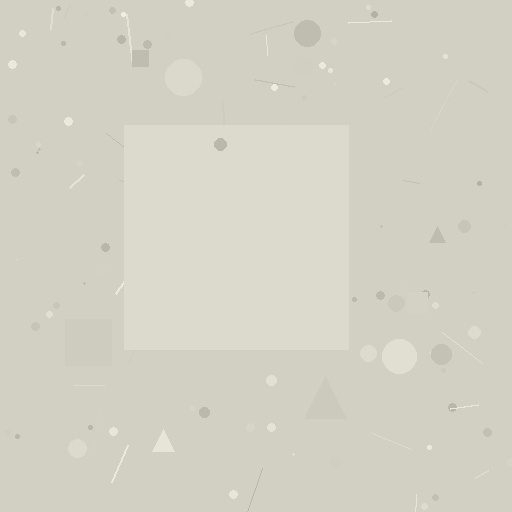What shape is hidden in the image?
A square is hidden in the image.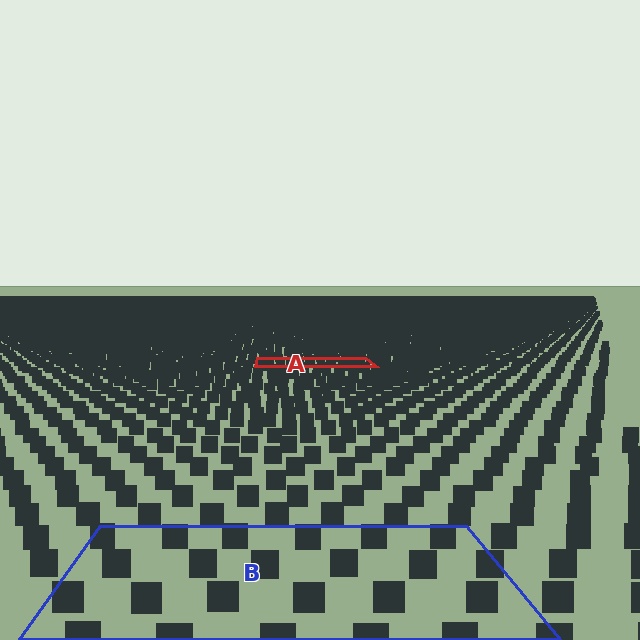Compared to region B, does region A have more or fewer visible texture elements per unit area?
Region A has more texture elements per unit area — they are packed more densely because it is farther away.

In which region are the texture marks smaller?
The texture marks are smaller in region A, because it is farther away.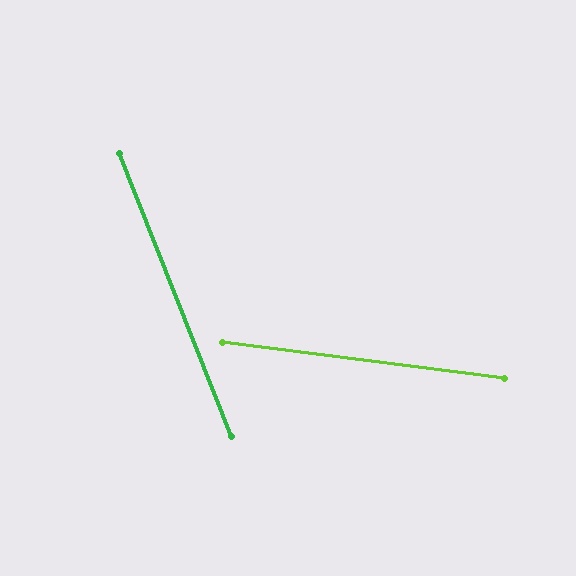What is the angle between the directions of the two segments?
Approximately 61 degrees.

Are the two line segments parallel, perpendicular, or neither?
Neither parallel nor perpendicular — they differ by about 61°.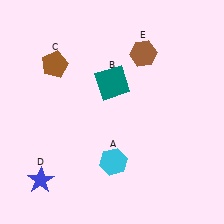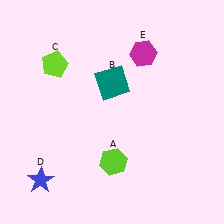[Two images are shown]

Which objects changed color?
A changed from cyan to lime. C changed from brown to lime. E changed from brown to magenta.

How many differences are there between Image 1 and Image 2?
There are 3 differences between the two images.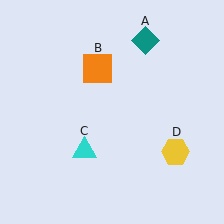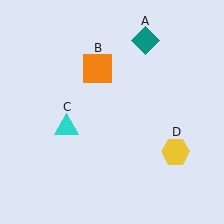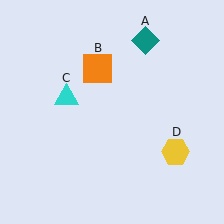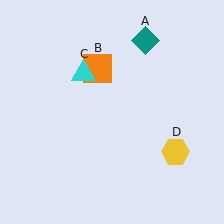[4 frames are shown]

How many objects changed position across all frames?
1 object changed position: cyan triangle (object C).